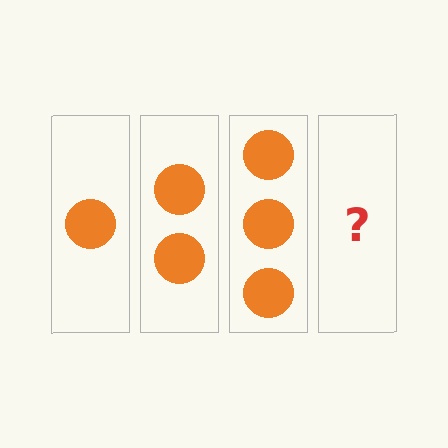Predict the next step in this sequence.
The next step is 4 circles.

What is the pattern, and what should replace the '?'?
The pattern is that each step adds one more circle. The '?' should be 4 circles.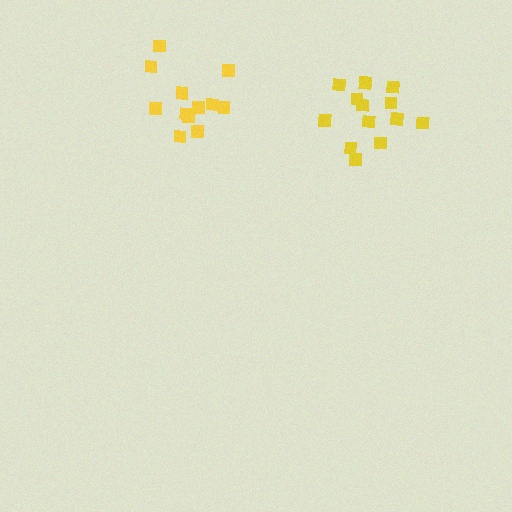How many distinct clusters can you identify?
There are 2 distinct clusters.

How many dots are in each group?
Group 1: 13 dots, Group 2: 12 dots (25 total).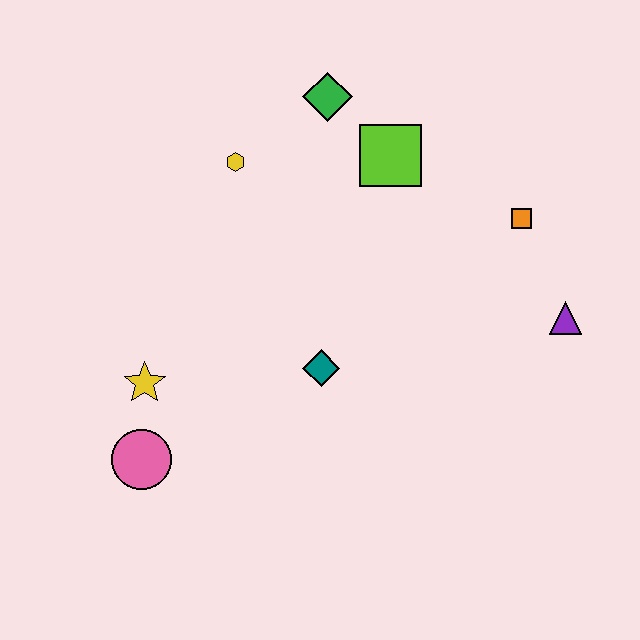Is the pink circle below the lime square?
Yes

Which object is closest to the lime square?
The green diamond is closest to the lime square.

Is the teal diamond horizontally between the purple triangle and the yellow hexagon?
Yes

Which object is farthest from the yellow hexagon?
The purple triangle is farthest from the yellow hexagon.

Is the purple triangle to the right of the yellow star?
Yes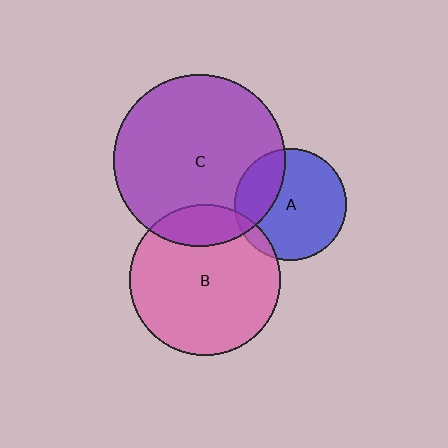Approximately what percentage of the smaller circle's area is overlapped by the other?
Approximately 10%.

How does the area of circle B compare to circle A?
Approximately 1.8 times.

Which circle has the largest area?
Circle C (purple).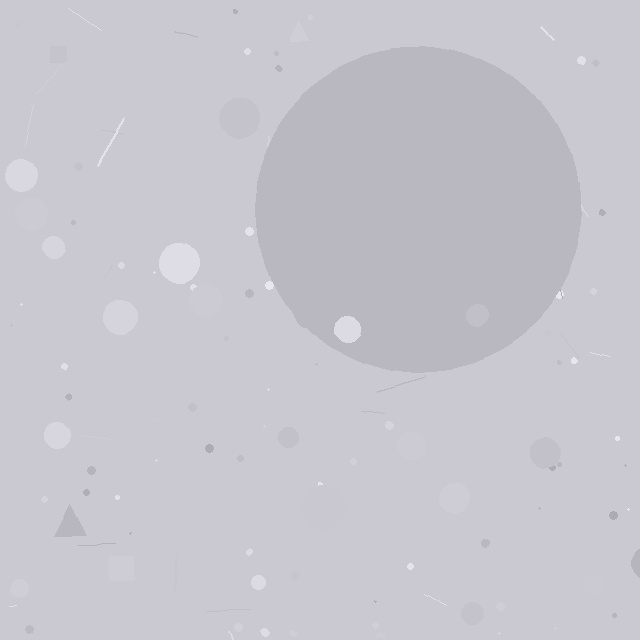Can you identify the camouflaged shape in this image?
The camouflaged shape is a circle.